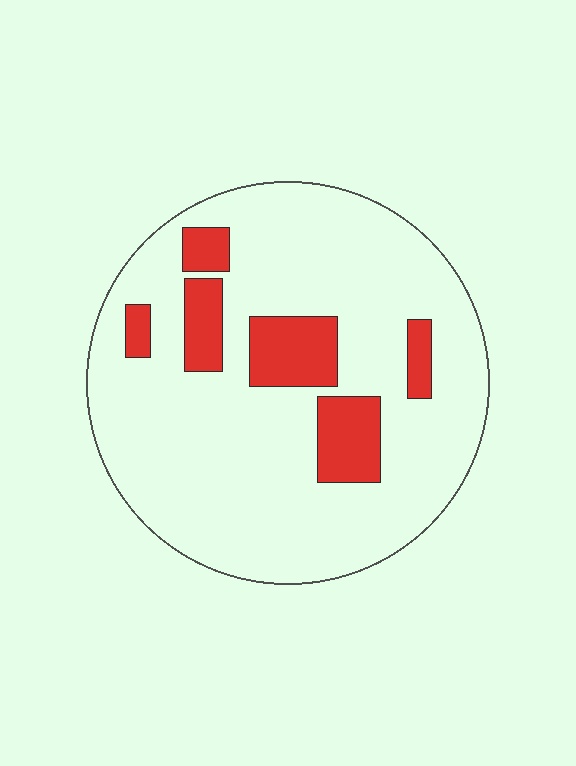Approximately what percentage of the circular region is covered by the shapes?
Approximately 15%.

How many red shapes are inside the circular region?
6.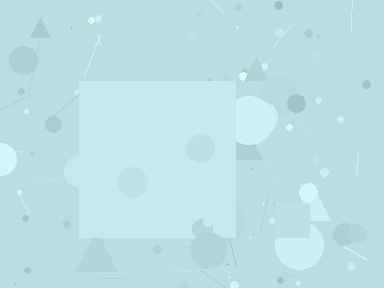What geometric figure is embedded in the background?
A square is embedded in the background.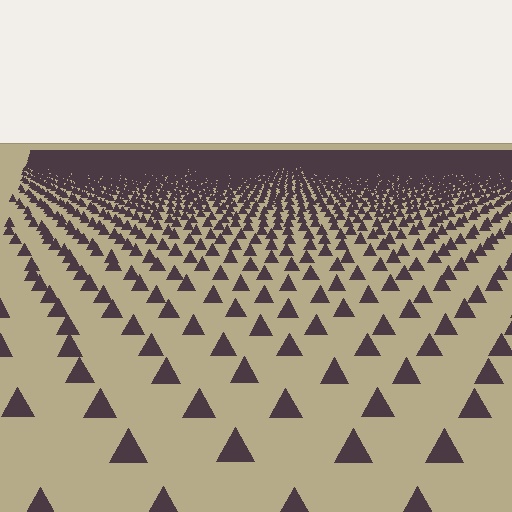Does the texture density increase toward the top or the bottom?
Density increases toward the top.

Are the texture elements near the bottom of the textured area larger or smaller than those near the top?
Larger. Near the bottom, elements are closer to the viewer and appear at a bigger on-screen size.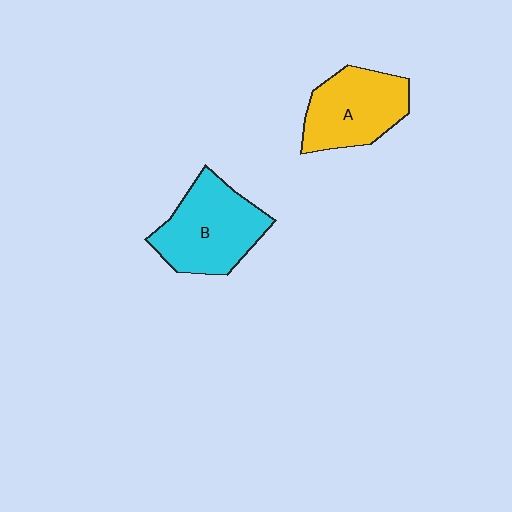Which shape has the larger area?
Shape B (cyan).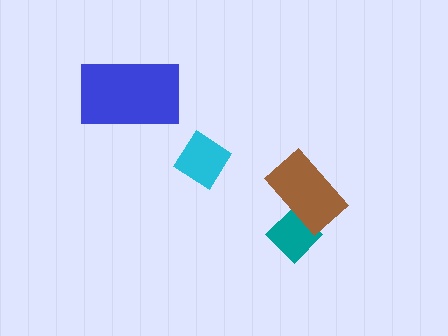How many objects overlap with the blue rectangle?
0 objects overlap with the blue rectangle.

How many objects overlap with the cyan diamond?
0 objects overlap with the cyan diamond.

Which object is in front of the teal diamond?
The brown rectangle is in front of the teal diamond.